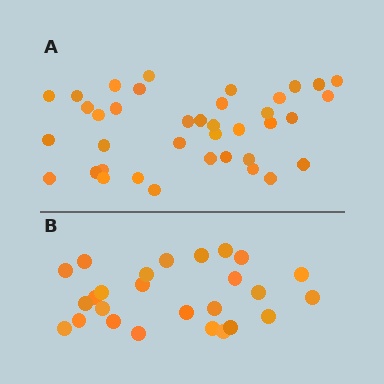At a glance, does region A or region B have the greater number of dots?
Region A (the top region) has more dots.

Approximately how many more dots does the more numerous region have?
Region A has roughly 12 or so more dots than region B.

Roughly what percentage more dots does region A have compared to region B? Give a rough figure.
About 45% more.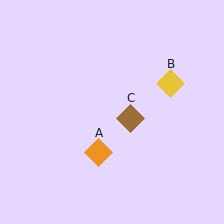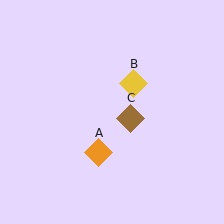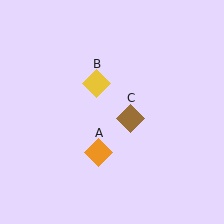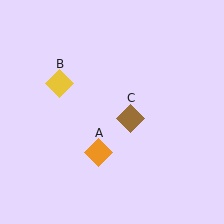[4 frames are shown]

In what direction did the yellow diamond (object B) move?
The yellow diamond (object B) moved left.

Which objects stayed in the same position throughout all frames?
Orange diamond (object A) and brown diamond (object C) remained stationary.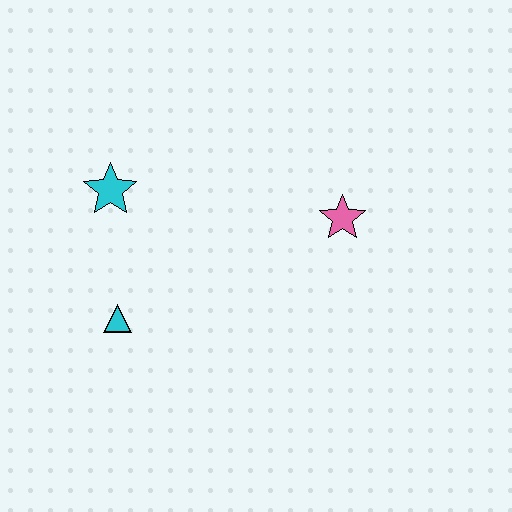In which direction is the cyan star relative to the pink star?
The cyan star is to the left of the pink star.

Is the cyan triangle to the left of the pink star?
Yes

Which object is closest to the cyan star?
The cyan triangle is closest to the cyan star.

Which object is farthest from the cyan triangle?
The pink star is farthest from the cyan triangle.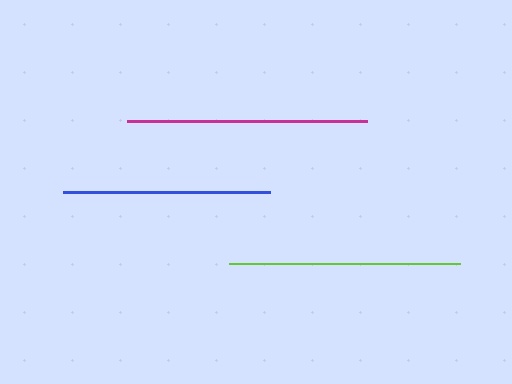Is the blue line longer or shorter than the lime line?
The lime line is longer than the blue line.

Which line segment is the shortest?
The blue line is the shortest at approximately 207 pixels.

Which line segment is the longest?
The magenta line is the longest at approximately 240 pixels.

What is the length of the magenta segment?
The magenta segment is approximately 240 pixels long.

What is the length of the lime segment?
The lime segment is approximately 231 pixels long.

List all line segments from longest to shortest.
From longest to shortest: magenta, lime, blue.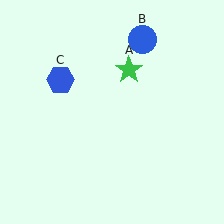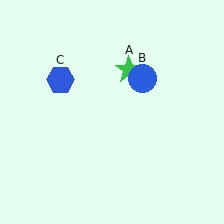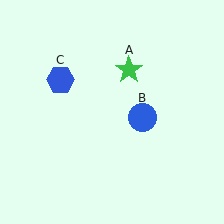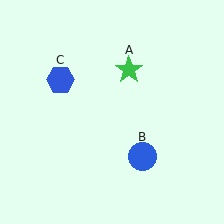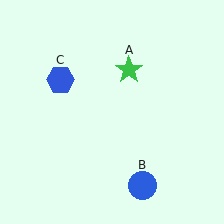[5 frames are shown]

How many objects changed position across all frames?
1 object changed position: blue circle (object B).